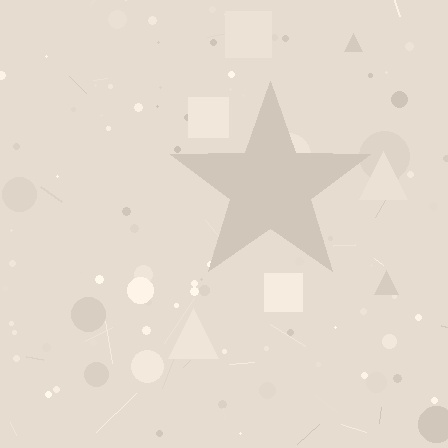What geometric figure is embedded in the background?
A star is embedded in the background.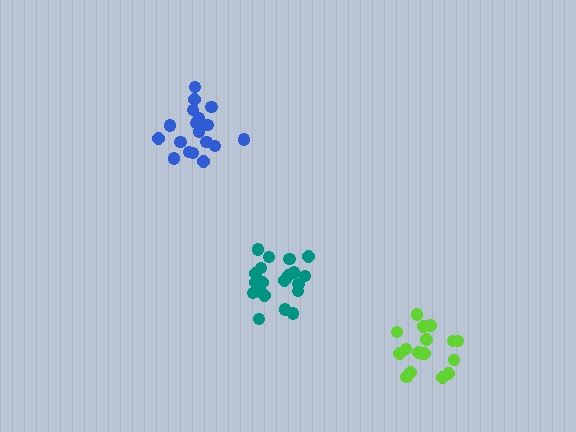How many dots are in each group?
Group 1: 18 dots, Group 2: 20 dots, Group 3: 17 dots (55 total).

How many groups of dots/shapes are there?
There are 3 groups.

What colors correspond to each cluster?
The clusters are colored: blue, teal, lime.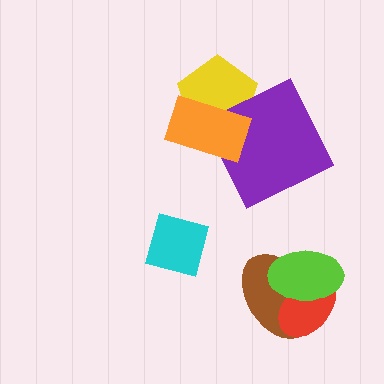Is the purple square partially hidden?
Yes, it is partially covered by another shape.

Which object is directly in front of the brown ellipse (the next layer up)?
The red ellipse is directly in front of the brown ellipse.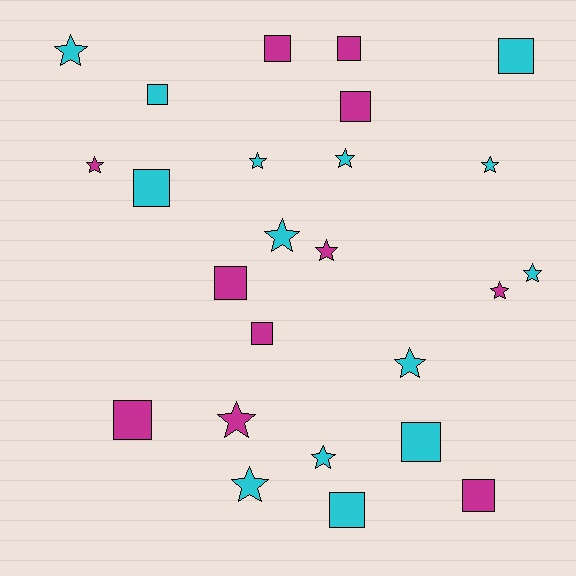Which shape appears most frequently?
Star, with 13 objects.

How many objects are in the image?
There are 25 objects.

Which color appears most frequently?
Cyan, with 14 objects.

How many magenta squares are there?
There are 7 magenta squares.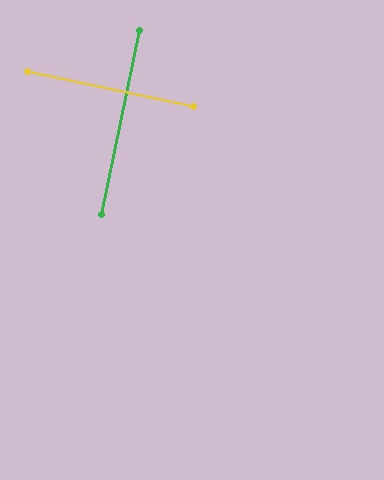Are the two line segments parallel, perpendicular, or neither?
Perpendicular — they meet at approximately 90°.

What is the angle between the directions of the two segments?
Approximately 90 degrees.